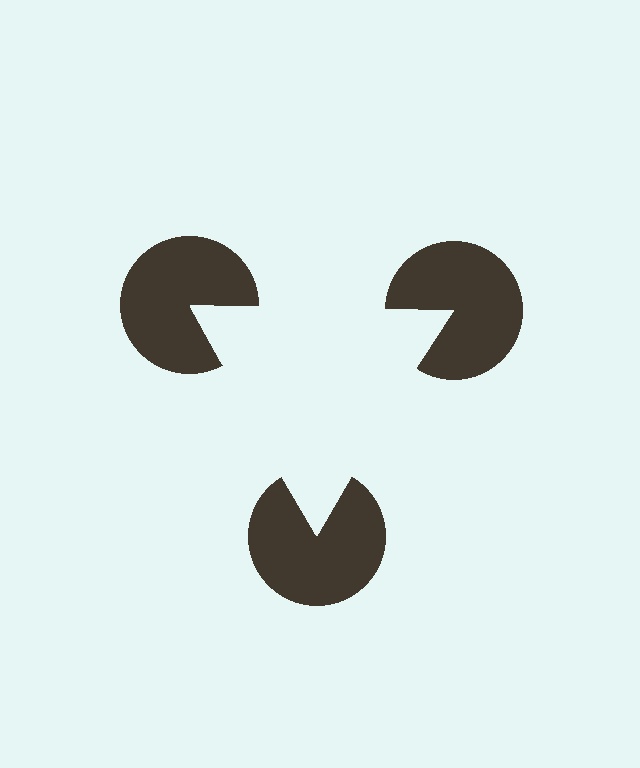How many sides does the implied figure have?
3 sides.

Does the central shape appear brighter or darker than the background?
It typically appears slightly brighter than the background, even though no actual brightness change is drawn.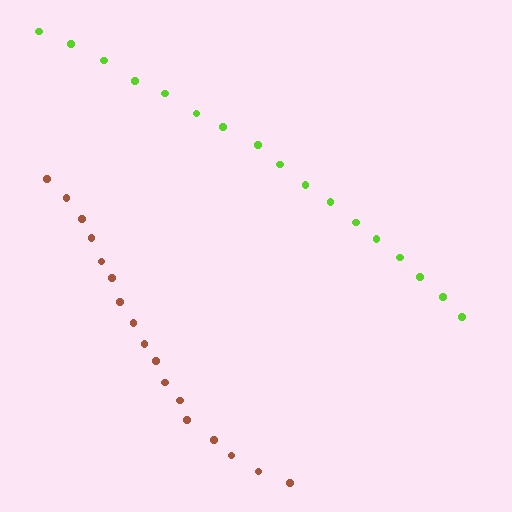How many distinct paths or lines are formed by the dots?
There are 2 distinct paths.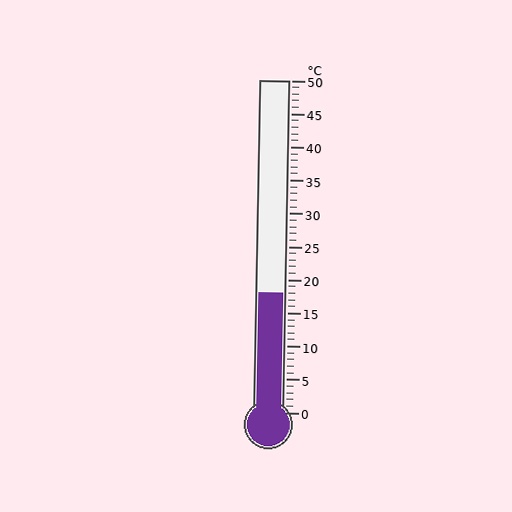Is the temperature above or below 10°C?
The temperature is above 10°C.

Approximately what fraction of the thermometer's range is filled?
The thermometer is filled to approximately 35% of its range.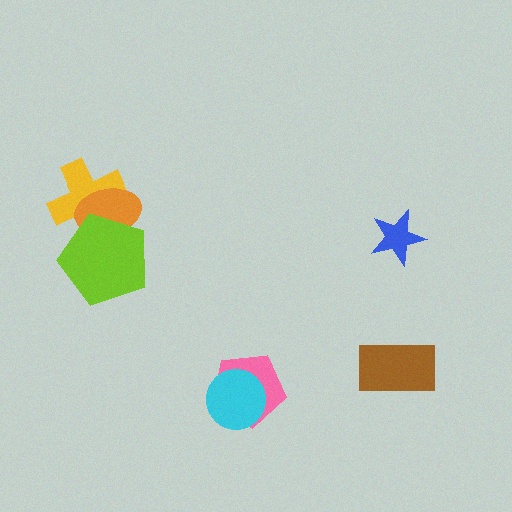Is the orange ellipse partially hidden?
Yes, it is partially covered by another shape.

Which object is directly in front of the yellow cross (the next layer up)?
The orange ellipse is directly in front of the yellow cross.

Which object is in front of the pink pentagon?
The cyan circle is in front of the pink pentagon.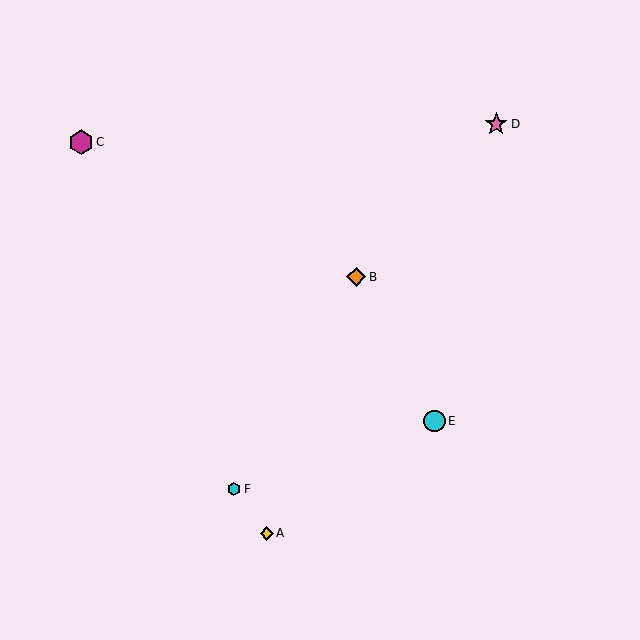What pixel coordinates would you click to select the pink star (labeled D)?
Click at (496, 125) to select the pink star D.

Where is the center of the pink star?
The center of the pink star is at (496, 125).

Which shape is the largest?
The magenta hexagon (labeled C) is the largest.